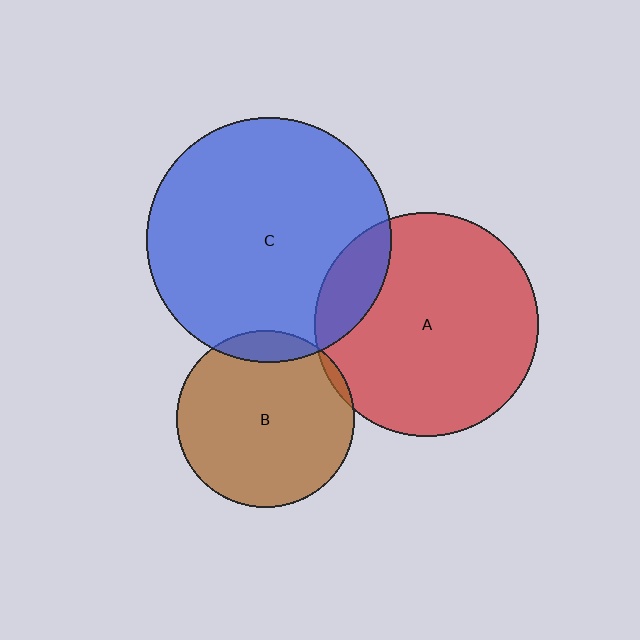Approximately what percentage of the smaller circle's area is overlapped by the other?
Approximately 10%.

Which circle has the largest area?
Circle C (blue).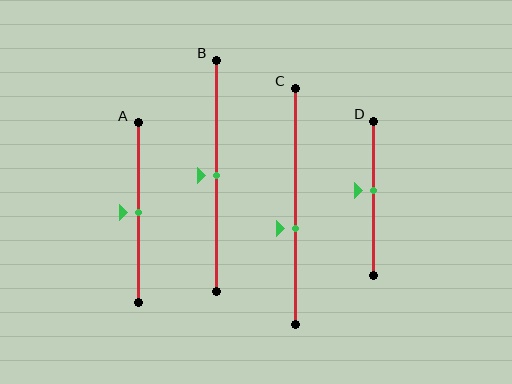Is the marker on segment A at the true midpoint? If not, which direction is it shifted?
Yes, the marker on segment A is at the true midpoint.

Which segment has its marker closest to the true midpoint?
Segment A has its marker closest to the true midpoint.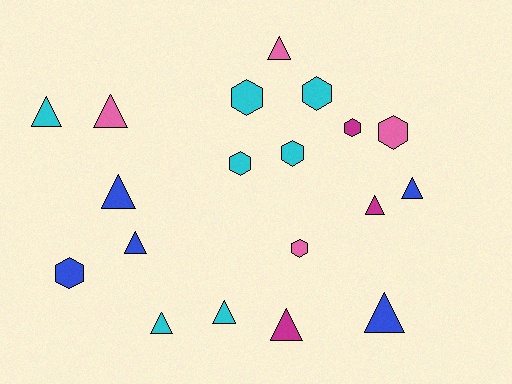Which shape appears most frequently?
Triangle, with 11 objects.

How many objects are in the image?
There are 19 objects.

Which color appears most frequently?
Cyan, with 7 objects.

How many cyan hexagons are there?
There are 4 cyan hexagons.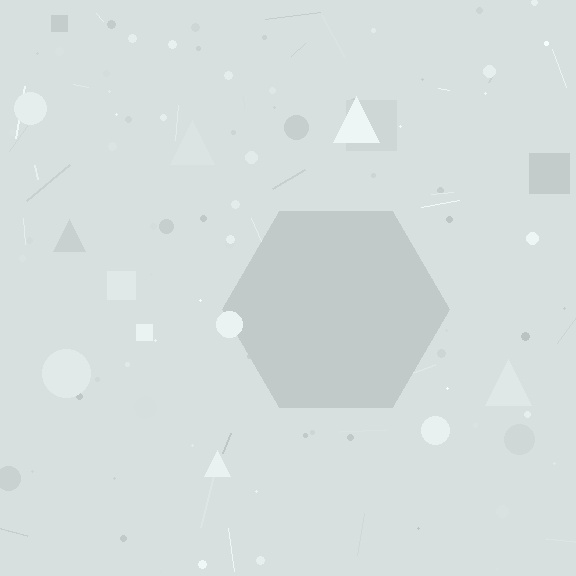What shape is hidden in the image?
A hexagon is hidden in the image.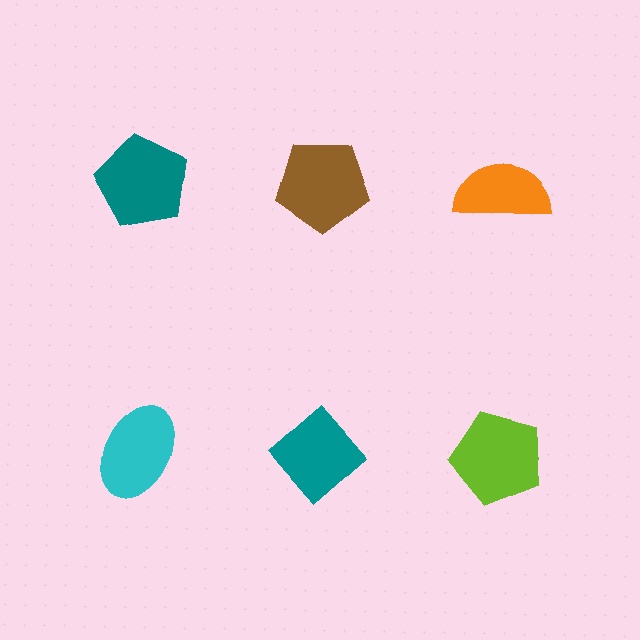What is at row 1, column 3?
An orange semicircle.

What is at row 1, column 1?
A teal pentagon.